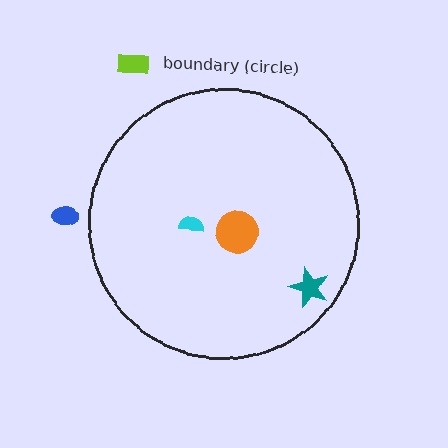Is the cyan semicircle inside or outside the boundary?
Inside.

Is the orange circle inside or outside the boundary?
Inside.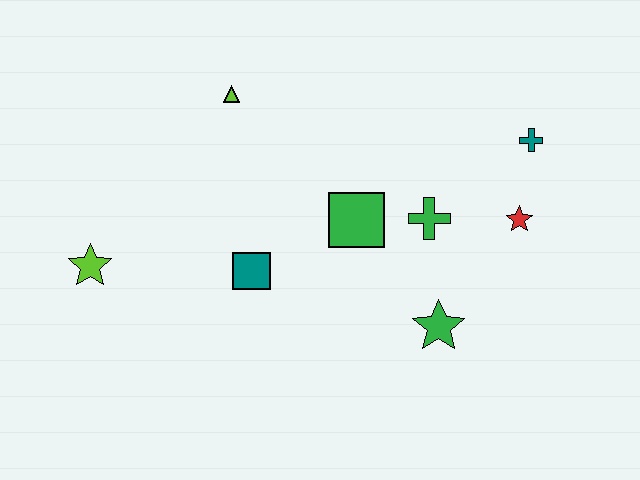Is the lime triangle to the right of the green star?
No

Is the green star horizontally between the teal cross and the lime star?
Yes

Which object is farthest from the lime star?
The teal cross is farthest from the lime star.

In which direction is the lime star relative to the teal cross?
The lime star is to the left of the teal cross.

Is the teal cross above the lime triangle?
No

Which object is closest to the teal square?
The green square is closest to the teal square.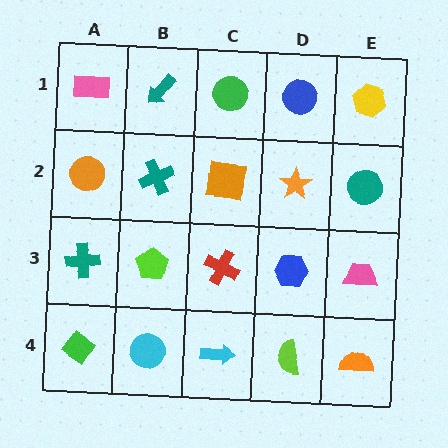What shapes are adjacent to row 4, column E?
A pink trapezoid (row 3, column E), a lime semicircle (row 4, column D).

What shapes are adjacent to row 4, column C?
A red cross (row 3, column C), a cyan circle (row 4, column B), a lime semicircle (row 4, column D).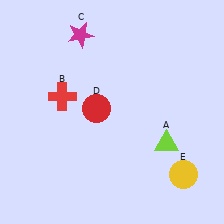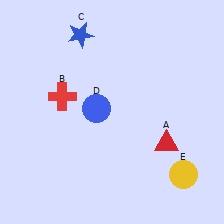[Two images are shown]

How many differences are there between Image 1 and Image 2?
There are 3 differences between the two images.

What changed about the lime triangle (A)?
In Image 1, A is lime. In Image 2, it changed to red.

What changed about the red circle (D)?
In Image 1, D is red. In Image 2, it changed to blue.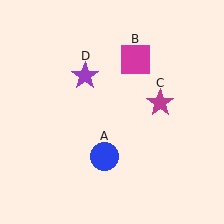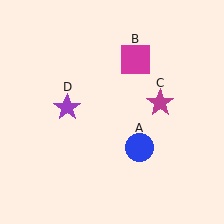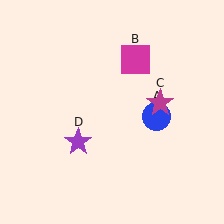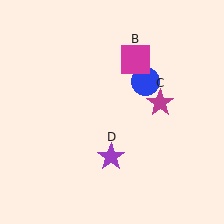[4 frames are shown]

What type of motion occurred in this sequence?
The blue circle (object A), purple star (object D) rotated counterclockwise around the center of the scene.